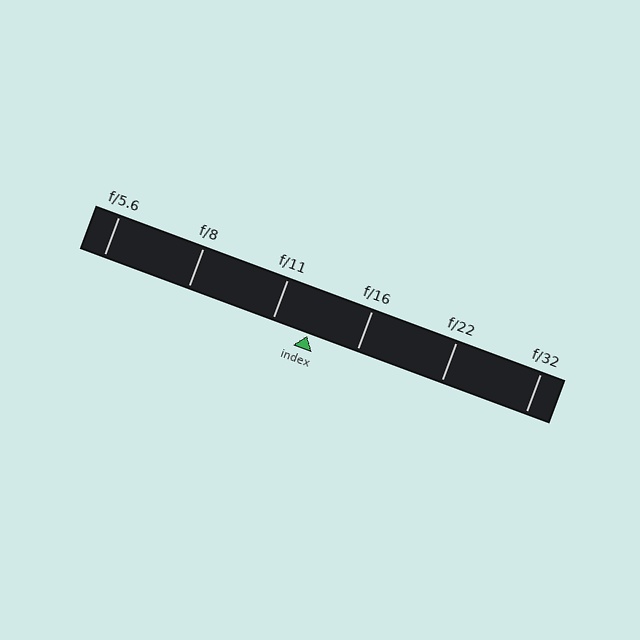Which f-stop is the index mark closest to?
The index mark is closest to f/11.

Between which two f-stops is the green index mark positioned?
The index mark is between f/11 and f/16.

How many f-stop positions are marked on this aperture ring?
There are 6 f-stop positions marked.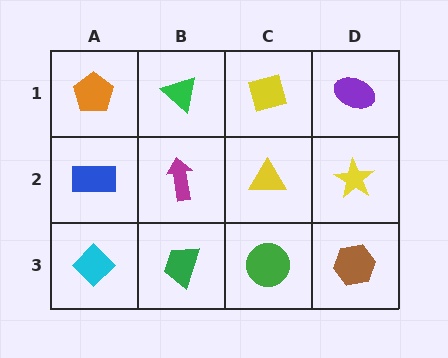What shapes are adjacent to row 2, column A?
An orange pentagon (row 1, column A), a cyan diamond (row 3, column A), a magenta arrow (row 2, column B).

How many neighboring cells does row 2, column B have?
4.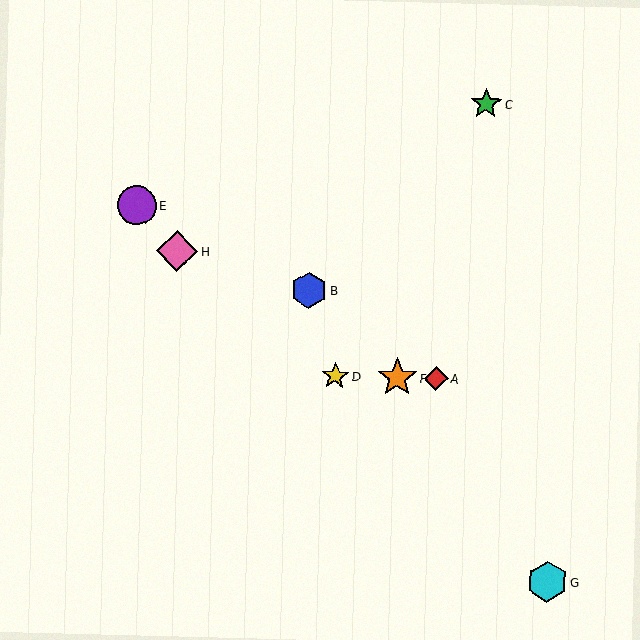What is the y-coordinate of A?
Object A is at y≈379.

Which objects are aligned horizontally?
Objects A, D, F are aligned horizontally.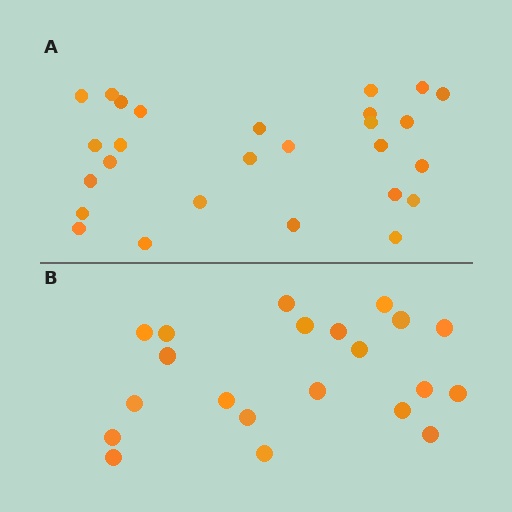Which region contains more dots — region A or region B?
Region A (the top region) has more dots.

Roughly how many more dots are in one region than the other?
Region A has about 6 more dots than region B.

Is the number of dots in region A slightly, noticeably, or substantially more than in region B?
Region A has noticeably more, but not dramatically so. The ratio is roughly 1.3 to 1.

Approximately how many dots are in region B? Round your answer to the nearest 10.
About 20 dots. (The exact count is 21, which rounds to 20.)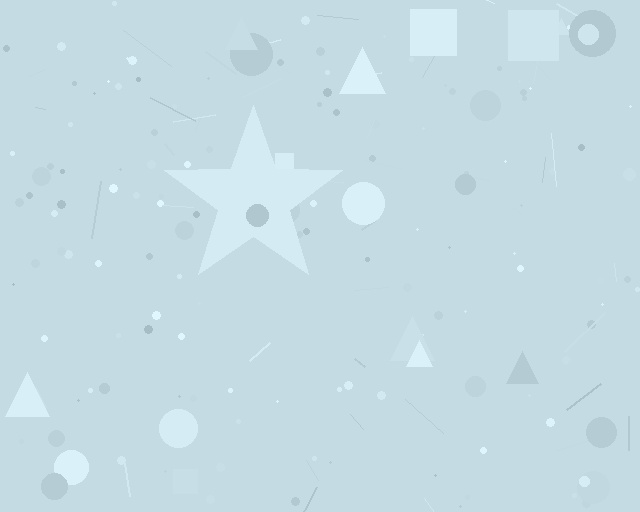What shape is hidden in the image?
A star is hidden in the image.